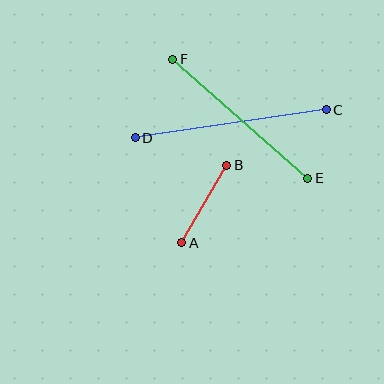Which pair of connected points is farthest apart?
Points C and D are farthest apart.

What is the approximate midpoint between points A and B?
The midpoint is at approximately (204, 204) pixels.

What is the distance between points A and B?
The distance is approximately 90 pixels.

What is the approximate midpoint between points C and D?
The midpoint is at approximately (231, 124) pixels.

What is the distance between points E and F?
The distance is approximately 180 pixels.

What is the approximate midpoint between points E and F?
The midpoint is at approximately (240, 119) pixels.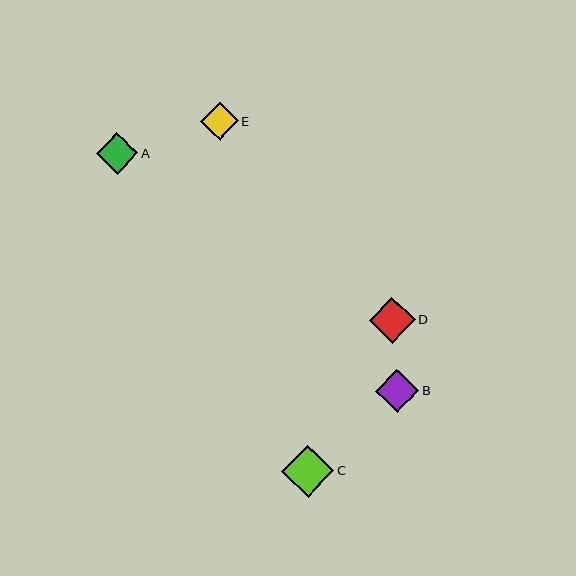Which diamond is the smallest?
Diamond E is the smallest with a size of approximately 38 pixels.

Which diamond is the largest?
Diamond C is the largest with a size of approximately 52 pixels.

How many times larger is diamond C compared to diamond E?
Diamond C is approximately 1.4 times the size of diamond E.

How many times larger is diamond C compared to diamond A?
Diamond C is approximately 1.2 times the size of diamond A.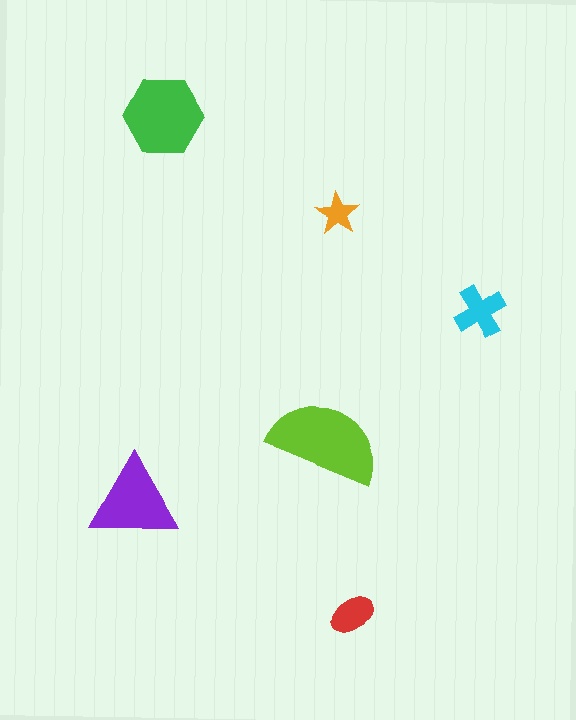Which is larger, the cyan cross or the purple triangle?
The purple triangle.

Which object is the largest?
The lime semicircle.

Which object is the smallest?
The orange star.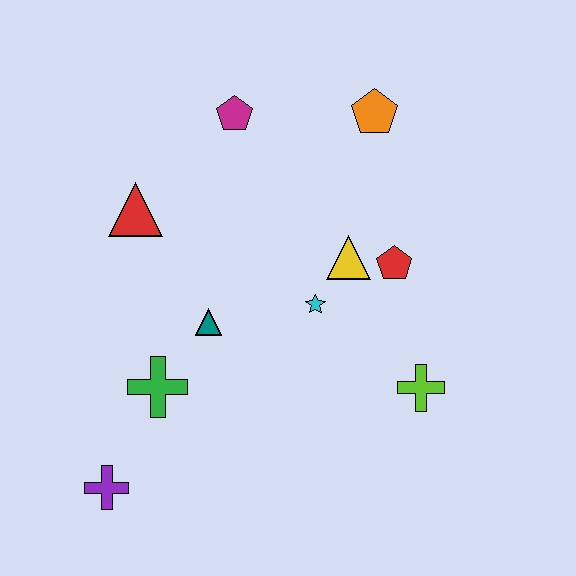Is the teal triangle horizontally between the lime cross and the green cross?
Yes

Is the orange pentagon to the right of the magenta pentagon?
Yes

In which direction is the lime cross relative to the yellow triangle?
The lime cross is below the yellow triangle.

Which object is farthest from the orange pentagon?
The purple cross is farthest from the orange pentagon.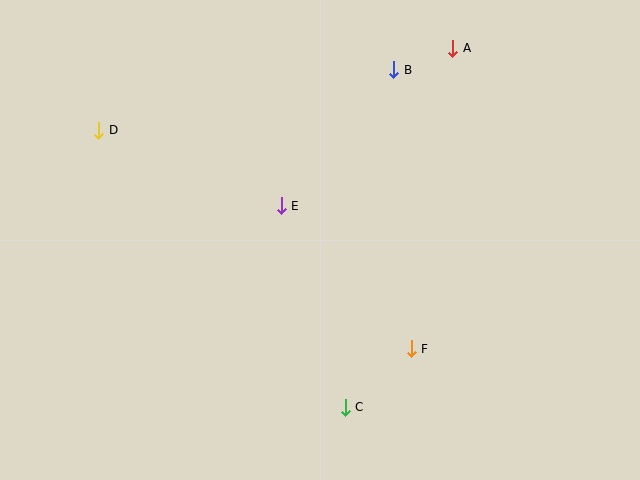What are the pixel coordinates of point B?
Point B is at (394, 70).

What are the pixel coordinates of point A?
Point A is at (453, 48).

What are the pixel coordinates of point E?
Point E is at (281, 206).